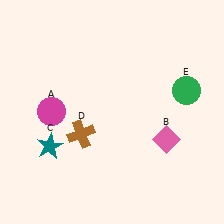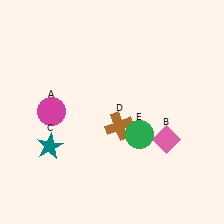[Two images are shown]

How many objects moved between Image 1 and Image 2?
2 objects moved between the two images.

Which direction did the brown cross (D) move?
The brown cross (D) moved right.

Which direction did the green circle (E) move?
The green circle (E) moved left.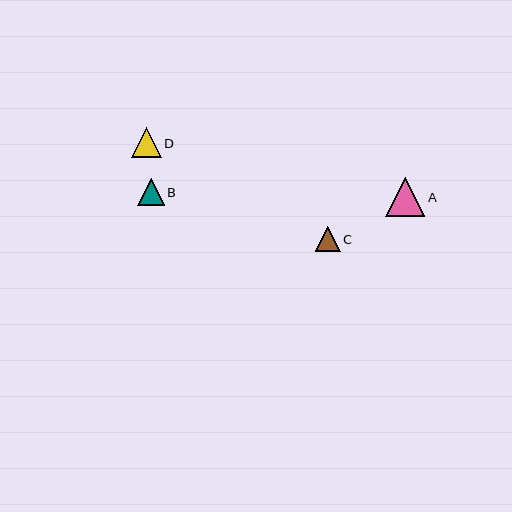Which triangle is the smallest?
Triangle C is the smallest with a size of approximately 25 pixels.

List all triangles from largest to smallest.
From largest to smallest: A, D, B, C.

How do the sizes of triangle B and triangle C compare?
Triangle B and triangle C are approximately the same size.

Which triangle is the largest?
Triangle A is the largest with a size of approximately 39 pixels.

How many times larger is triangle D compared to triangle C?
Triangle D is approximately 1.2 times the size of triangle C.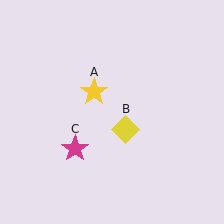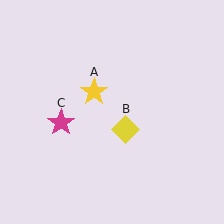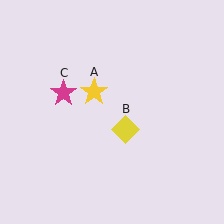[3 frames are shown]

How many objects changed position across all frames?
1 object changed position: magenta star (object C).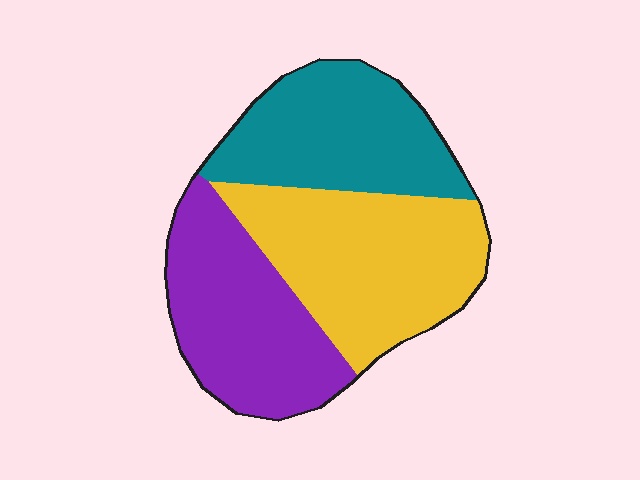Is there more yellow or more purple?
Yellow.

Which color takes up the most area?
Yellow, at roughly 40%.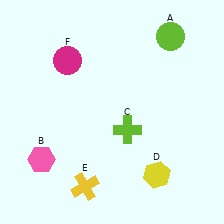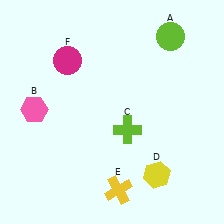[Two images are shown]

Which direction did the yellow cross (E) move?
The yellow cross (E) moved right.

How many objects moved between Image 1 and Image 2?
2 objects moved between the two images.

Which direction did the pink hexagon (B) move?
The pink hexagon (B) moved up.